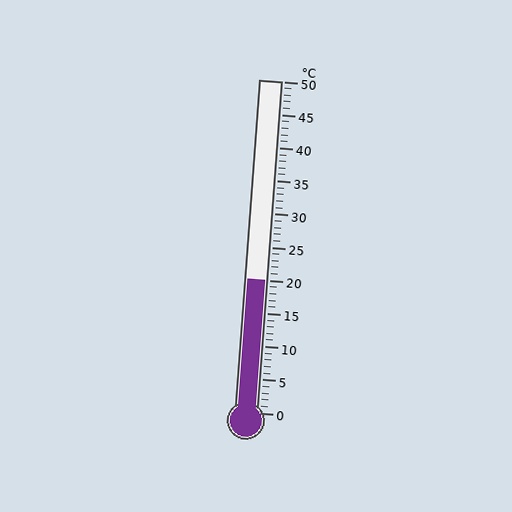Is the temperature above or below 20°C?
The temperature is at 20°C.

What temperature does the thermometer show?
The thermometer shows approximately 20°C.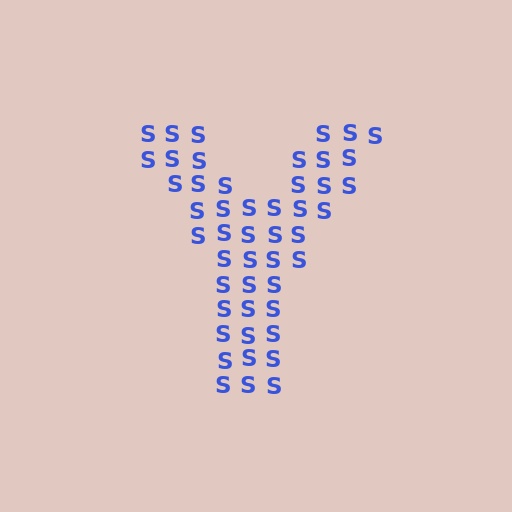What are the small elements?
The small elements are letter S's.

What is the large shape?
The large shape is the letter Y.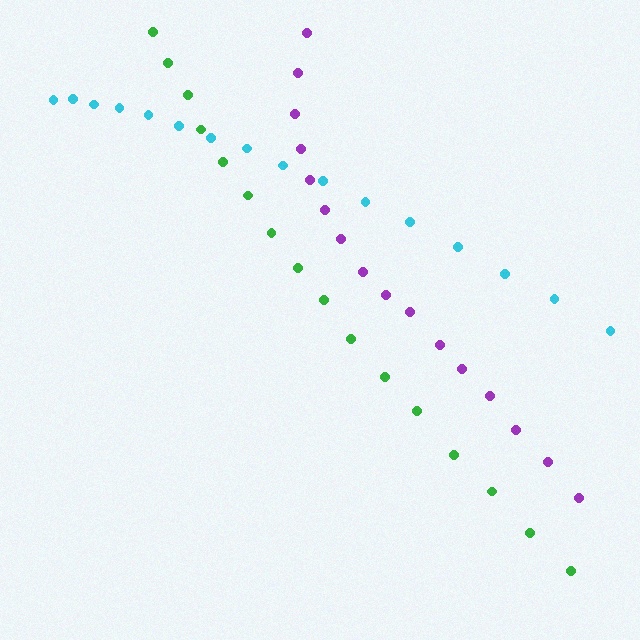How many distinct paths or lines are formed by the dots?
There are 3 distinct paths.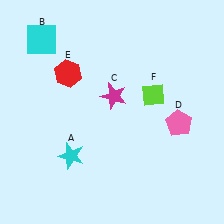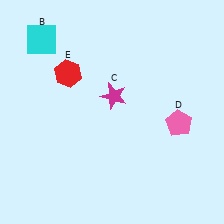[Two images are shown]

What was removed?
The cyan star (A), the lime diamond (F) were removed in Image 2.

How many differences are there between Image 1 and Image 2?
There are 2 differences between the two images.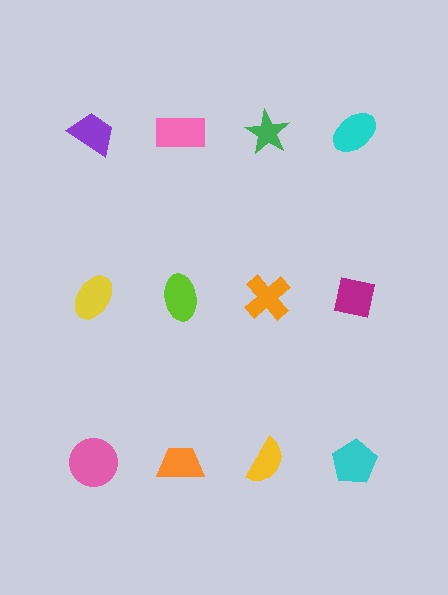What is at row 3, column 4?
A cyan pentagon.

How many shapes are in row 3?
4 shapes.